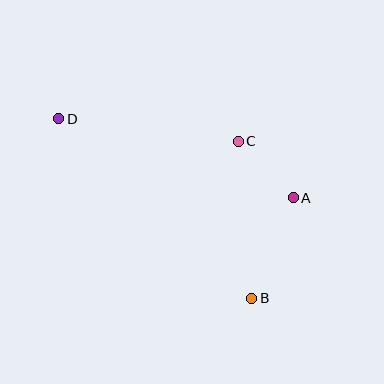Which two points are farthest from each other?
Points B and D are farthest from each other.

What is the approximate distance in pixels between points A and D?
The distance between A and D is approximately 248 pixels.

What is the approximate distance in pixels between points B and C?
The distance between B and C is approximately 158 pixels.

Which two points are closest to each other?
Points A and C are closest to each other.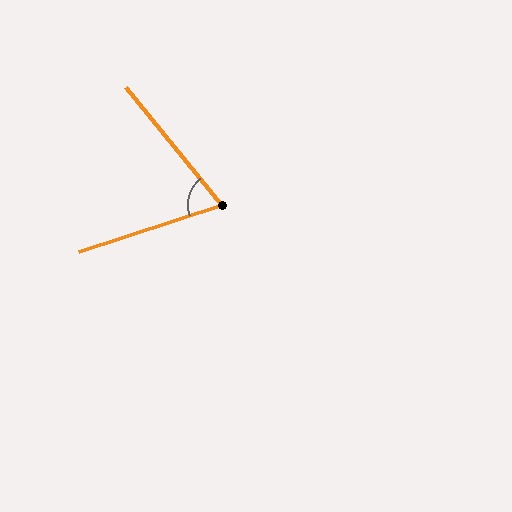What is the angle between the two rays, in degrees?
Approximately 69 degrees.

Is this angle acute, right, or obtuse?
It is acute.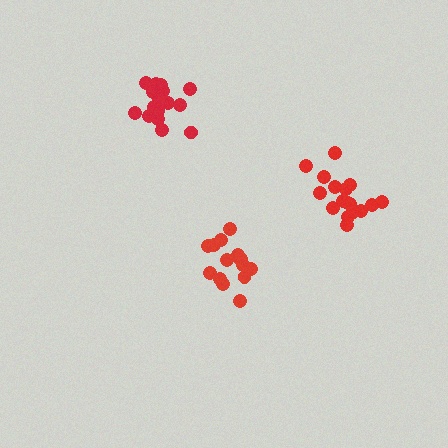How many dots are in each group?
Group 1: 17 dots, Group 2: 17 dots, Group 3: 15 dots (49 total).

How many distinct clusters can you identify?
There are 3 distinct clusters.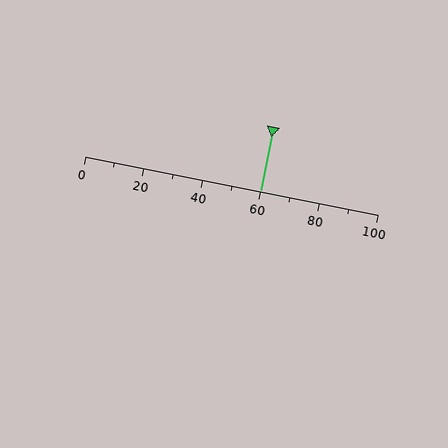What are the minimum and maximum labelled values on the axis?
The axis runs from 0 to 100.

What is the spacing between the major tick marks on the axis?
The major ticks are spaced 20 apart.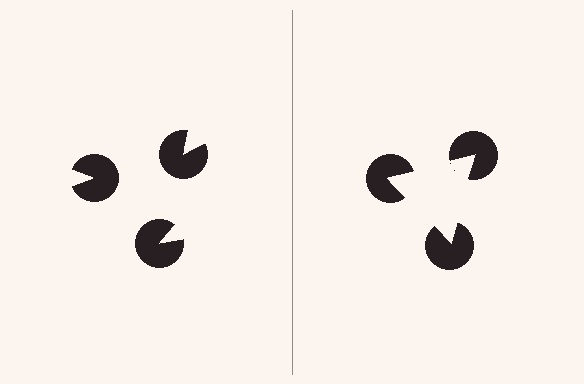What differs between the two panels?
The pac-man discs are positioned identically on both sides; only the wedge orientations differ. On the right they align to a triangle; on the left they are misaligned.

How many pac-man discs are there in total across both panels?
6 — 3 on each side.